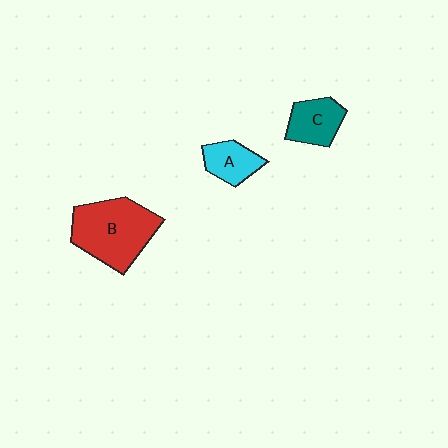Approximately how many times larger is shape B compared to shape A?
Approximately 2.4 times.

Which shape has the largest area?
Shape B (red).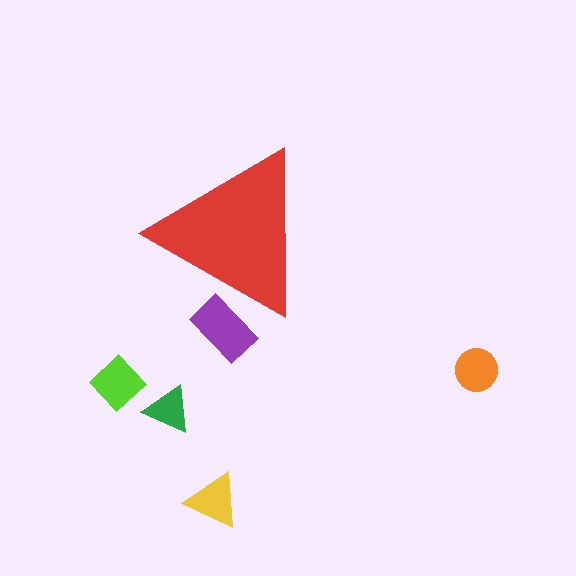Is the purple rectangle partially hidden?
Yes, the purple rectangle is partially hidden behind the red triangle.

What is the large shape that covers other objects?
A red triangle.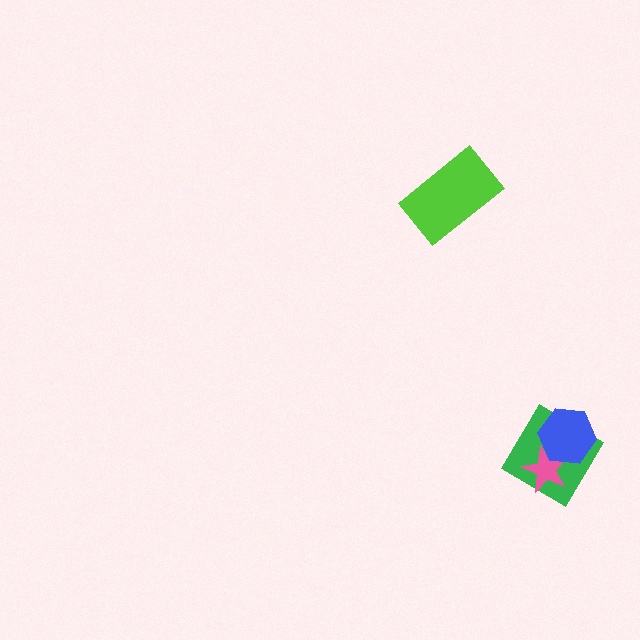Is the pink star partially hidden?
Yes, it is partially covered by another shape.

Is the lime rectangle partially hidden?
No, no other shape covers it.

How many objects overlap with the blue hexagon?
2 objects overlap with the blue hexagon.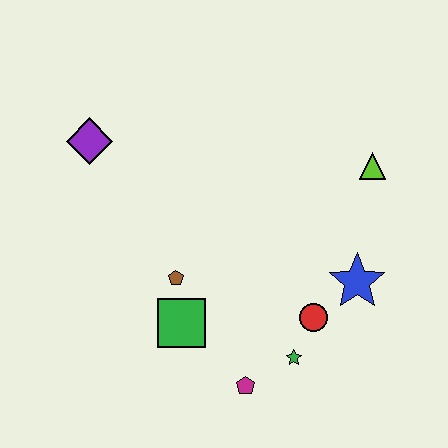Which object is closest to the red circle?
The green star is closest to the red circle.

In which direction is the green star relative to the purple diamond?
The green star is below the purple diamond.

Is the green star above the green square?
No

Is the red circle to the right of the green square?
Yes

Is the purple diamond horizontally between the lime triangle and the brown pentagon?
No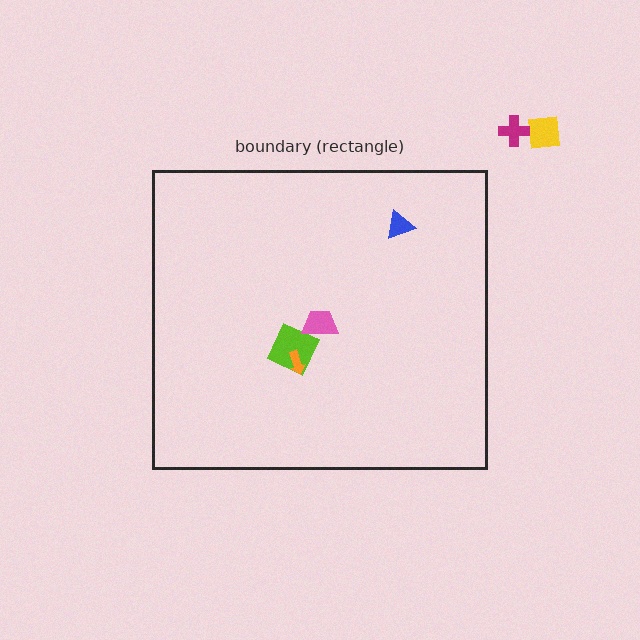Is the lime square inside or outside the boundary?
Inside.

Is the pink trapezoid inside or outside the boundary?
Inside.